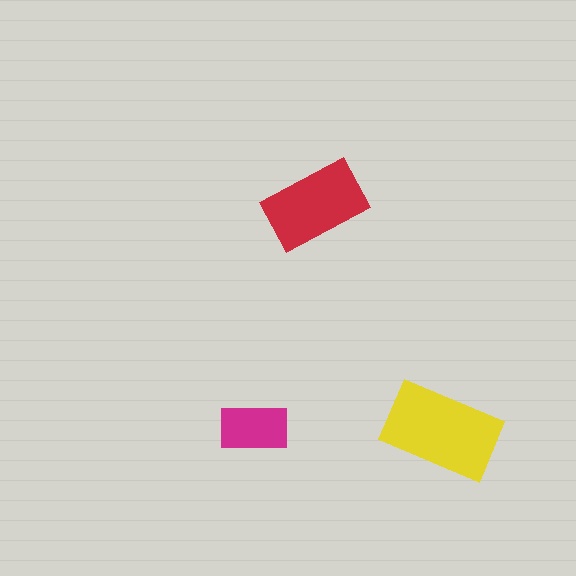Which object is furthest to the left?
The magenta rectangle is leftmost.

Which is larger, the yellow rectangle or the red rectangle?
The yellow one.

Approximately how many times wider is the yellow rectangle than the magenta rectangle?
About 1.5 times wider.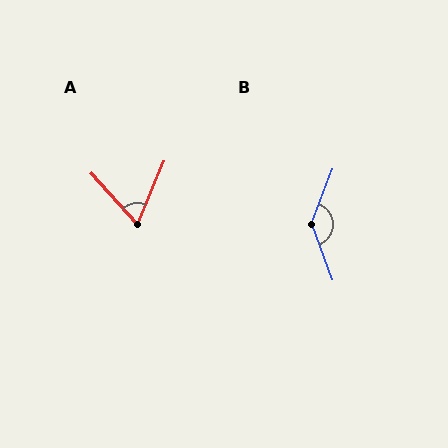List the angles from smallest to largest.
A (65°), B (139°).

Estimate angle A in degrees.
Approximately 65 degrees.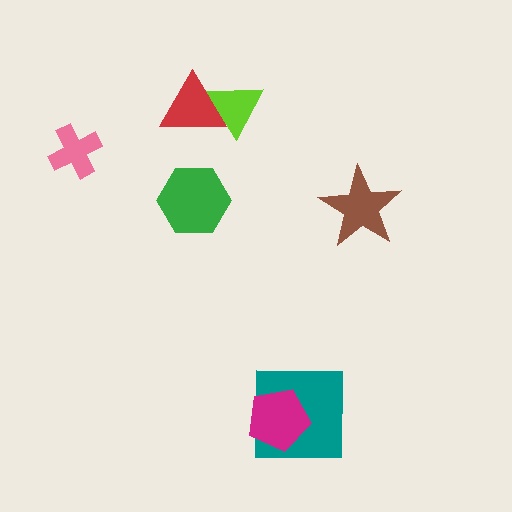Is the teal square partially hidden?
Yes, it is partially covered by another shape.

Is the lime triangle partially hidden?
Yes, it is partially covered by another shape.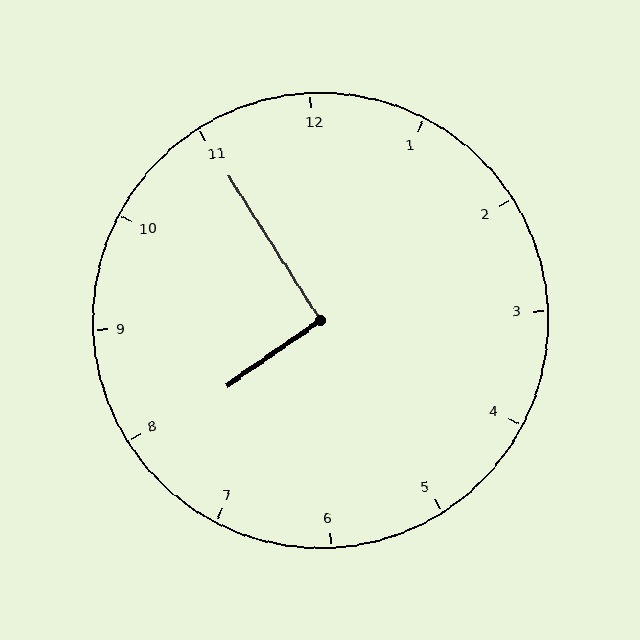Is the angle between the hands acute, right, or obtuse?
It is right.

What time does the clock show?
7:55.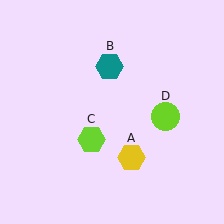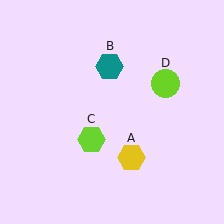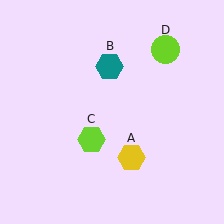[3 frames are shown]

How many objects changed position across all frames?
1 object changed position: lime circle (object D).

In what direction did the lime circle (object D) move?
The lime circle (object D) moved up.